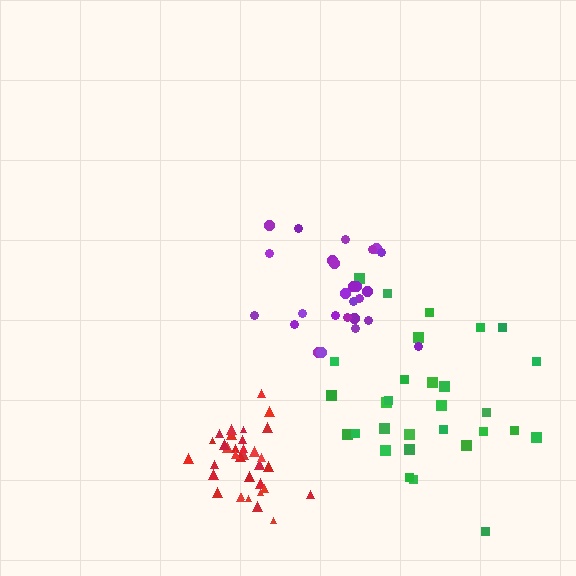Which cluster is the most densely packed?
Red.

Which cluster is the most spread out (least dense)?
Green.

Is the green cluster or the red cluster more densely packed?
Red.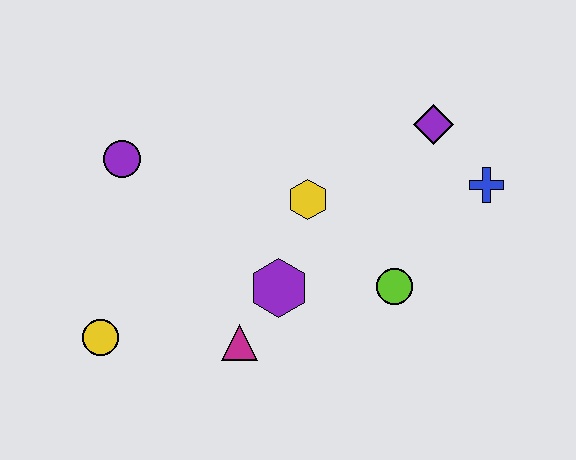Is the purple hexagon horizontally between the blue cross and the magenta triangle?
Yes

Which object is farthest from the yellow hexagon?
The yellow circle is farthest from the yellow hexagon.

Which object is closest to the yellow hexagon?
The purple hexagon is closest to the yellow hexagon.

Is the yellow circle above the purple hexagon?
No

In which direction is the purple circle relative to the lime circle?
The purple circle is to the left of the lime circle.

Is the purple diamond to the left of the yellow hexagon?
No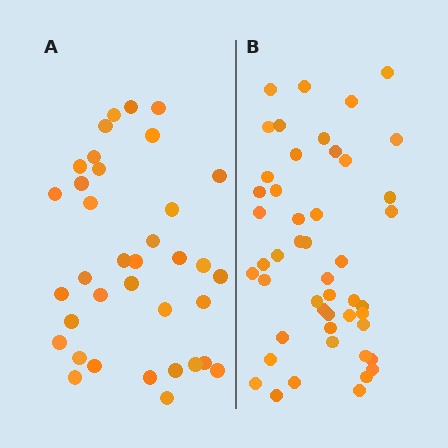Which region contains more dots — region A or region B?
Region B (the right region) has more dots.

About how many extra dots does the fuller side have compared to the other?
Region B has roughly 12 or so more dots than region A.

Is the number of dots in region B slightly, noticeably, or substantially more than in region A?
Region B has noticeably more, but not dramatically so. The ratio is roughly 1.3 to 1.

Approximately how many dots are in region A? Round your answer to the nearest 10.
About 40 dots. (The exact count is 36, which rounds to 40.)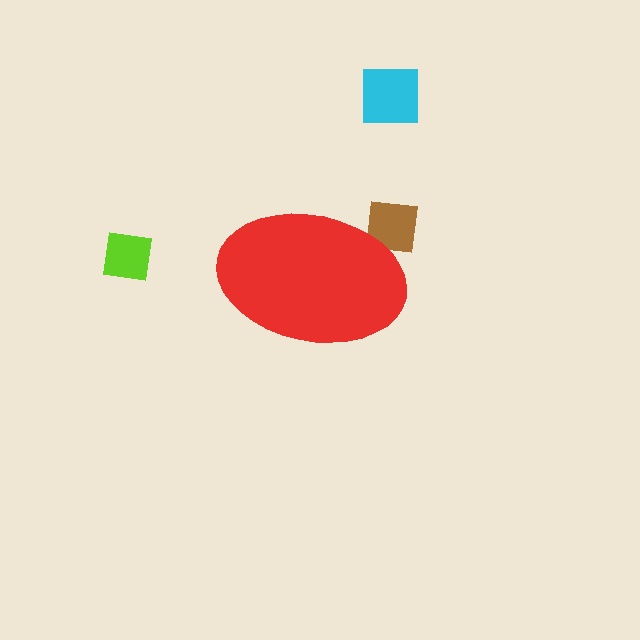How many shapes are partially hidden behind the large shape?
1 shape is partially hidden.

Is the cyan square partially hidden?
No, the cyan square is fully visible.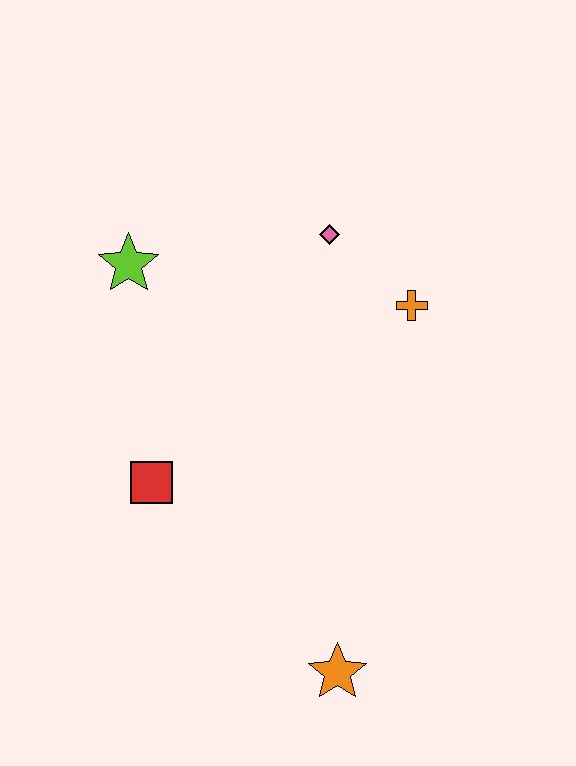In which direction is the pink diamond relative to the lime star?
The pink diamond is to the right of the lime star.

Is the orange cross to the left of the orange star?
No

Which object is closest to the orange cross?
The pink diamond is closest to the orange cross.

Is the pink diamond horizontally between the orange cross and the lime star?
Yes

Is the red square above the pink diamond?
No